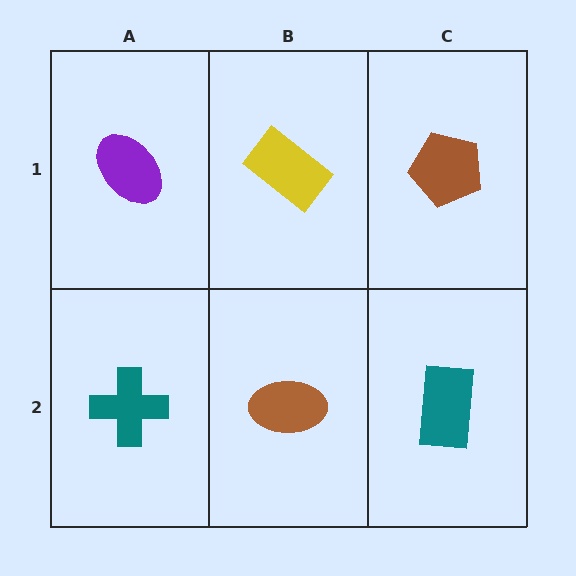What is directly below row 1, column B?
A brown ellipse.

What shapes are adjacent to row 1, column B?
A brown ellipse (row 2, column B), a purple ellipse (row 1, column A), a brown pentagon (row 1, column C).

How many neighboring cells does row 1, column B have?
3.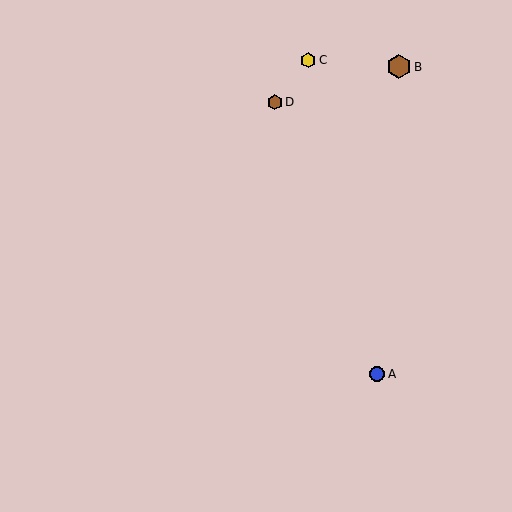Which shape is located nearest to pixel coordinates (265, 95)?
The brown hexagon (labeled D) at (275, 102) is nearest to that location.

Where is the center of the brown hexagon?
The center of the brown hexagon is at (399, 67).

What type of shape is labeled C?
Shape C is a yellow hexagon.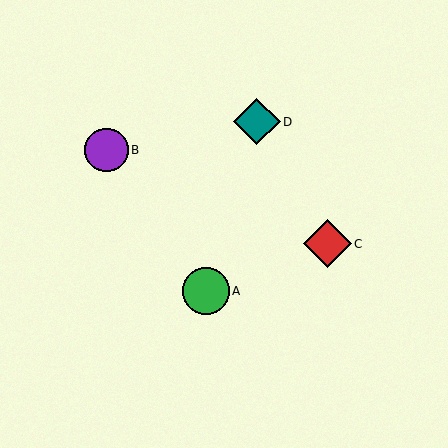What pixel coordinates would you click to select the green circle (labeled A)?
Click at (206, 291) to select the green circle A.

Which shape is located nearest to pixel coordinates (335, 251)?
The red diamond (labeled C) at (327, 244) is nearest to that location.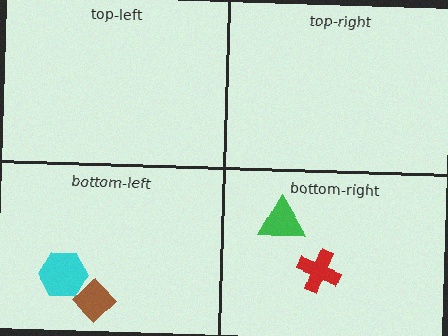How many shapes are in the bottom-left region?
2.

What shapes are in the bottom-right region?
The red cross, the green triangle.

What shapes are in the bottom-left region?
The cyan hexagon, the brown diamond.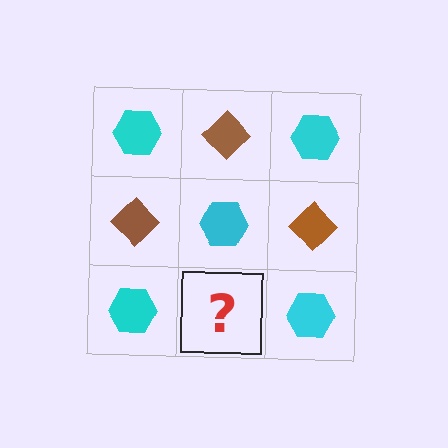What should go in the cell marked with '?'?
The missing cell should contain a brown diamond.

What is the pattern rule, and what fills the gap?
The rule is that it alternates cyan hexagon and brown diamond in a checkerboard pattern. The gap should be filled with a brown diamond.